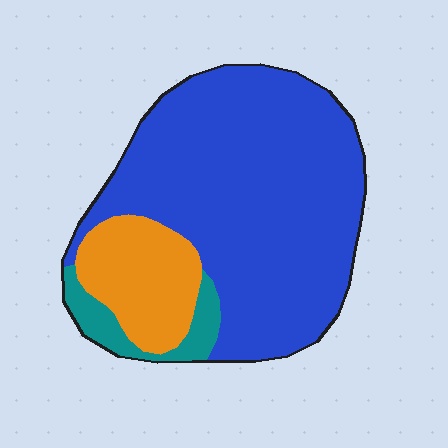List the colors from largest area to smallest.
From largest to smallest: blue, orange, teal.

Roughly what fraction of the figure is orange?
Orange takes up between a sixth and a third of the figure.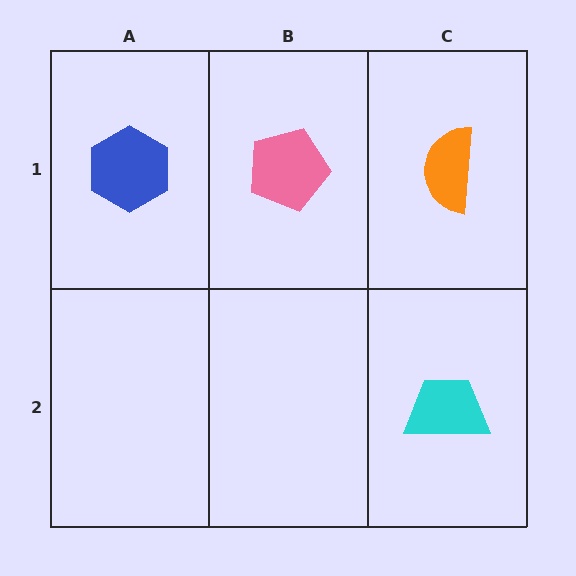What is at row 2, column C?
A cyan trapezoid.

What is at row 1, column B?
A pink pentagon.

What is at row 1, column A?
A blue hexagon.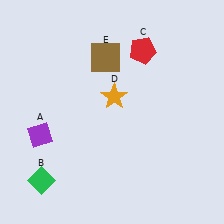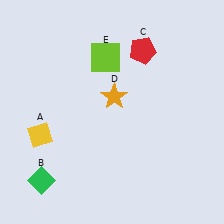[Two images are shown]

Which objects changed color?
A changed from purple to yellow. E changed from brown to lime.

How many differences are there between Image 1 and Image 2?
There are 2 differences between the two images.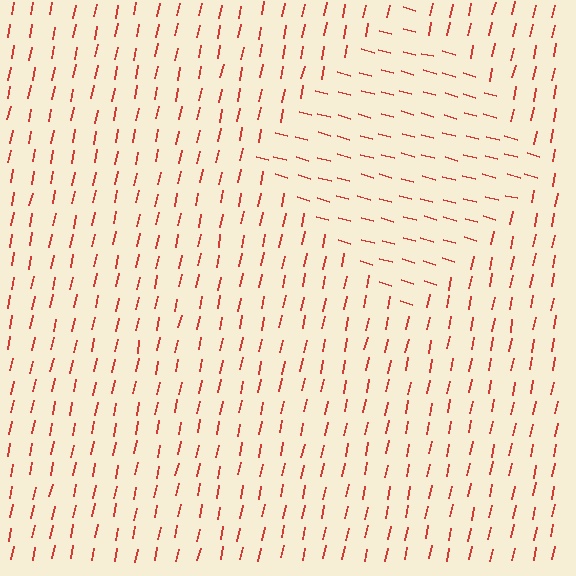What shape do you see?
I see a diamond.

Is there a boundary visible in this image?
Yes, there is a texture boundary formed by a change in line orientation.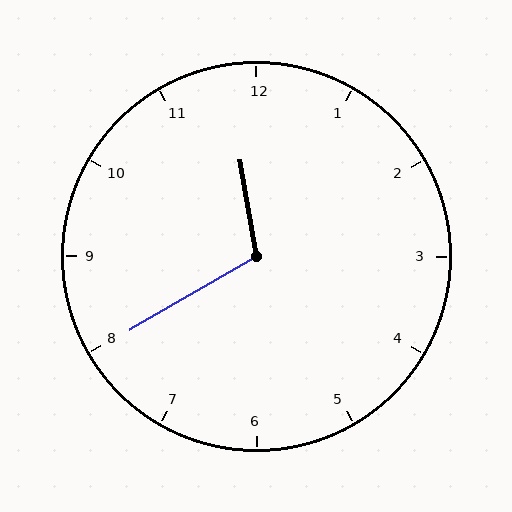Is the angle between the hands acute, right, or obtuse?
It is obtuse.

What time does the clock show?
11:40.